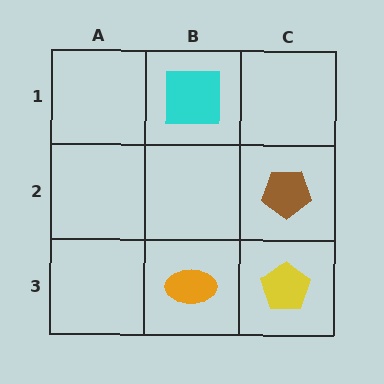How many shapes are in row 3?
2 shapes.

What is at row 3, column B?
An orange ellipse.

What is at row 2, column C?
A brown pentagon.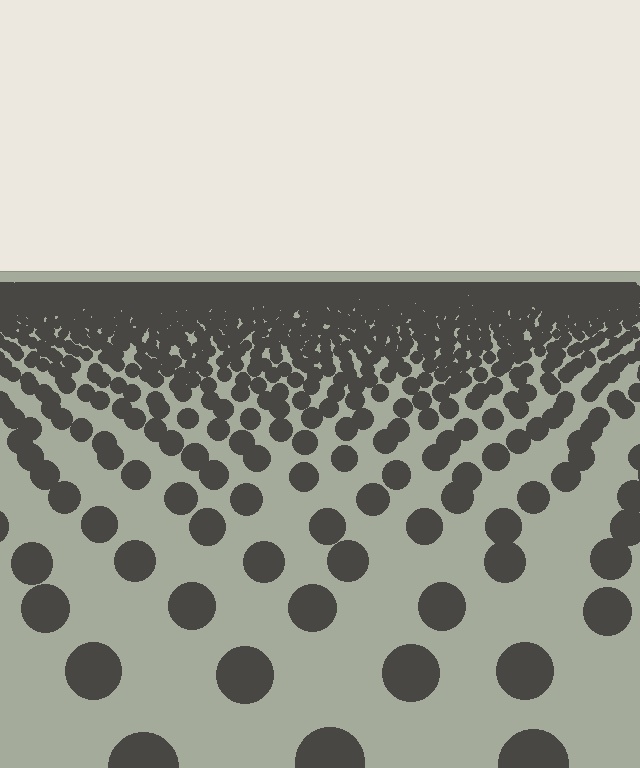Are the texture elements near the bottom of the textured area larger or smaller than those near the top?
Larger. Near the bottom, elements are closer to the viewer and appear at a bigger on-screen size.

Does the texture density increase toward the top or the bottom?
Density increases toward the top.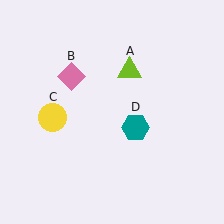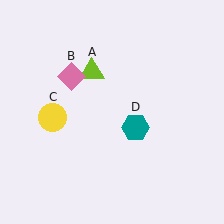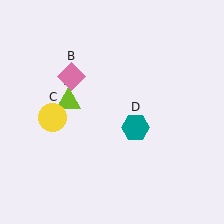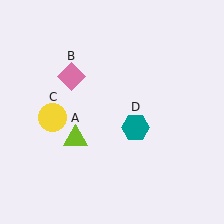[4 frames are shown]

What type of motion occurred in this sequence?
The lime triangle (object A) rotated counterclockwise around the center of the scene.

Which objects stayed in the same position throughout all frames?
Pink diamond (object B) and yellow circle (object C) and teal hexagon (object D) remained stationary.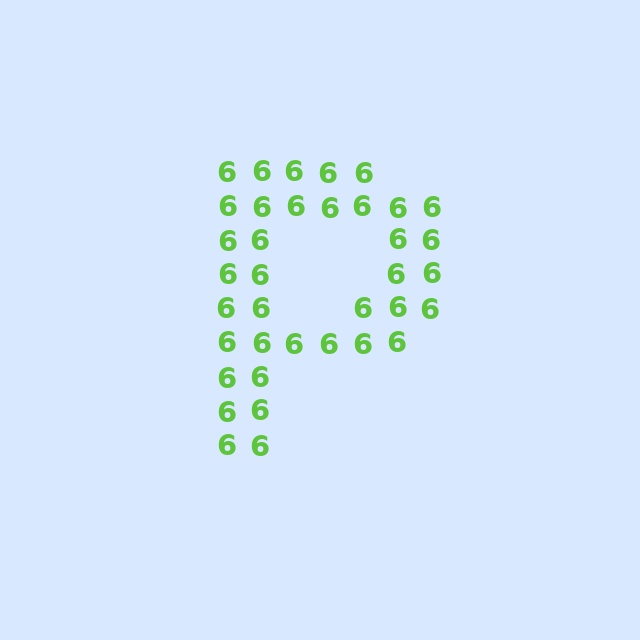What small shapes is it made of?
It is made of small digit 6's.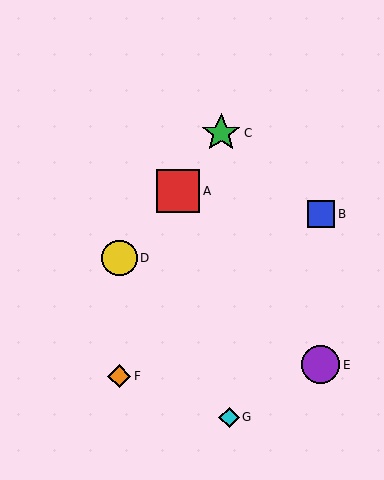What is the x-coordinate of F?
Object F is at x≈119.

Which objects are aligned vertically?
Objects D, F are aligned vertically.